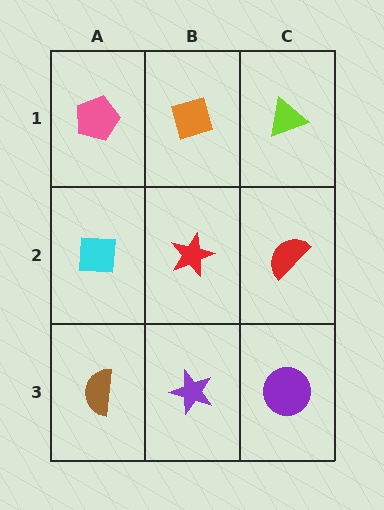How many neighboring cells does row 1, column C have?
2.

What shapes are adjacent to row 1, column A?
A cyan square (row 2, column A), an orange diamond (row 1, column B).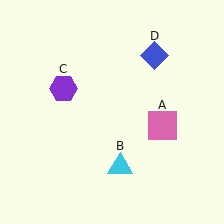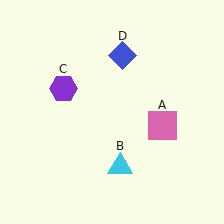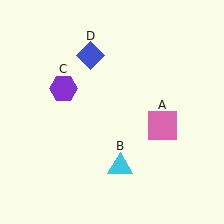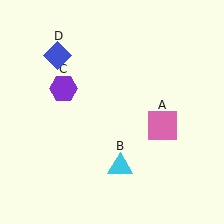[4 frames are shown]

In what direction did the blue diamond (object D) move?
The blue diamond (object D) moved left.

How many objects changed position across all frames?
1 object changed position: blue diamond (object D).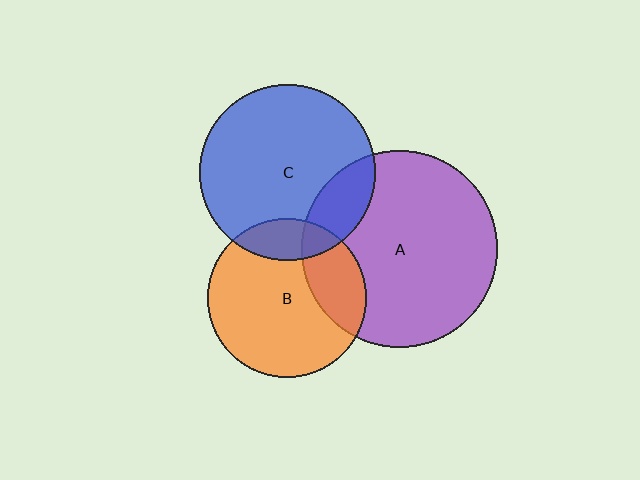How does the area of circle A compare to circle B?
Approximately 1.5 times.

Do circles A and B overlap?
Yes.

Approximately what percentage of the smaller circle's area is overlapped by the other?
Approximately 25%.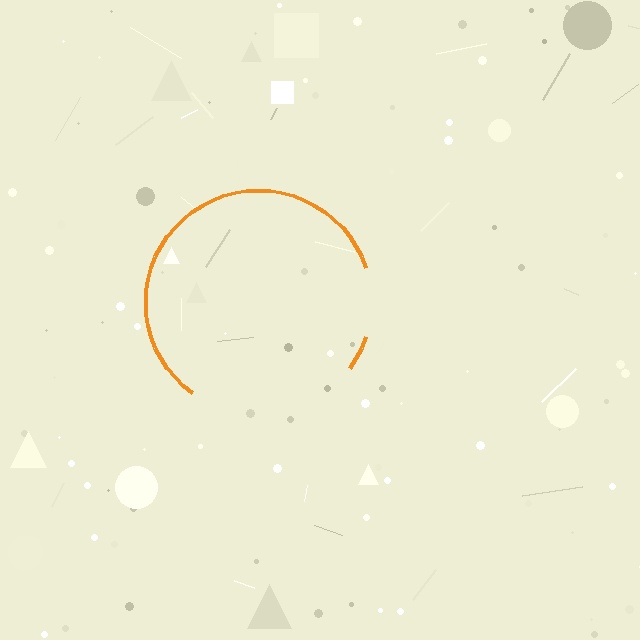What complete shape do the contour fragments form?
The contour fragments form a circle.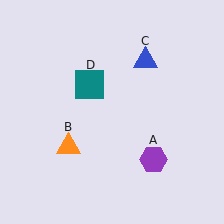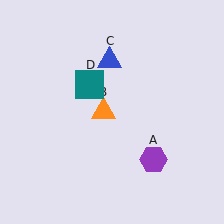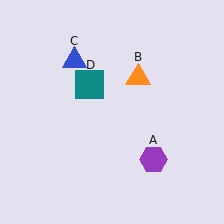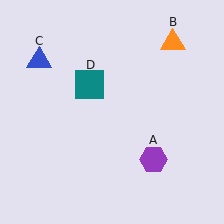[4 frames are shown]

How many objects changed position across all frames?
2 objects changed position: orange triangle (object B), blue triangle (object C).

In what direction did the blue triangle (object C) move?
The blue triangle (object C) moved left.